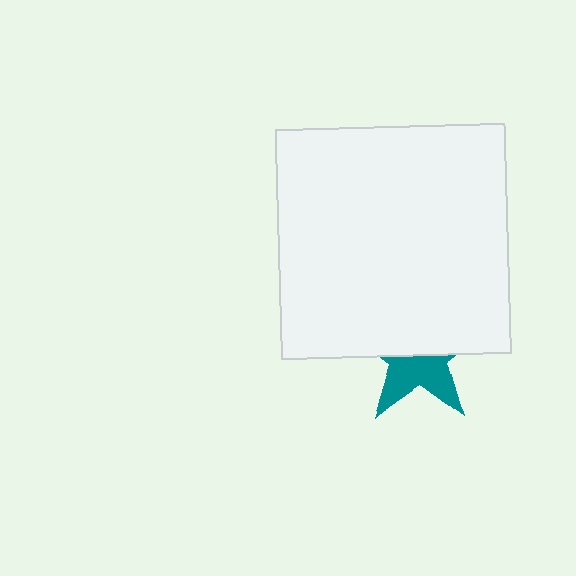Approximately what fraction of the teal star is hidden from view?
Roughly 56% of the teal star is hidden behind the white square.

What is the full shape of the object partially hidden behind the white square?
The partially hidden object is a teal star.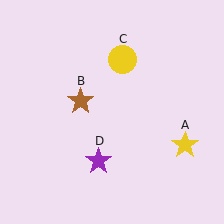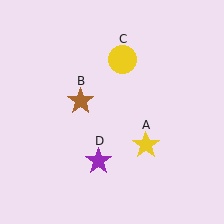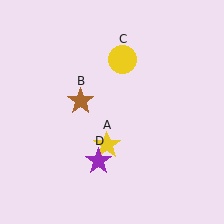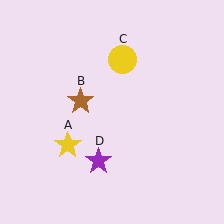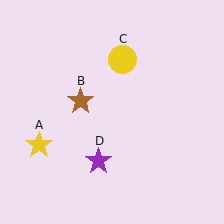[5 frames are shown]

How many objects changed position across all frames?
1 object changed position: yellow star (object A).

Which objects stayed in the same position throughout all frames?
Brown star (object B) and yellow circle (object C) and purple star (object D) remained stationary.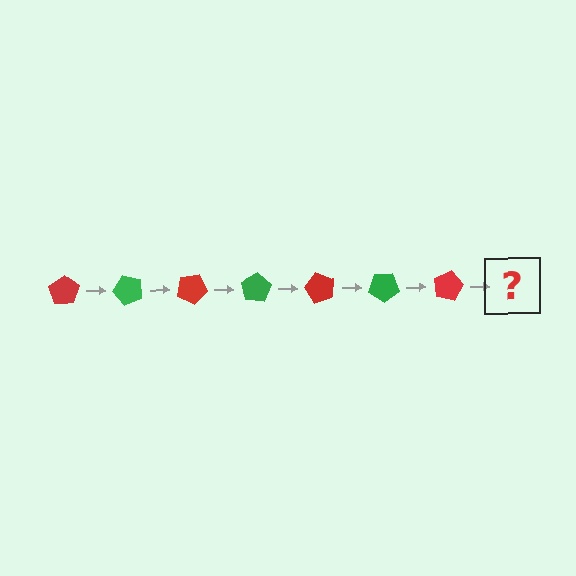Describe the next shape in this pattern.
It should be a green pentagon, rotated 350 degrees from the start.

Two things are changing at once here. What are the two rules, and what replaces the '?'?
The two rules are that it rotates 50 degrees each step and the color cycles through red and green. The '?' should be a green pentagon, rotated 350 degrees from the start.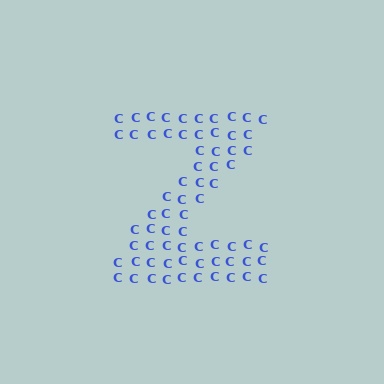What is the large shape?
The large shape is the letter Z.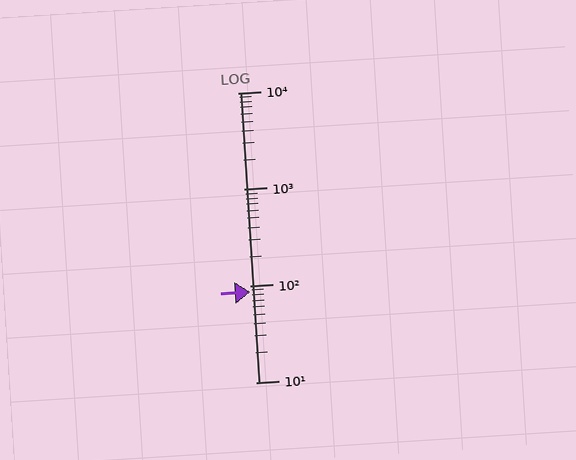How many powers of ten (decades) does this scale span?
The scale spans 3 decades, from 10 to 10000.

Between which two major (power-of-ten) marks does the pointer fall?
The pointer is between 10 and 100.